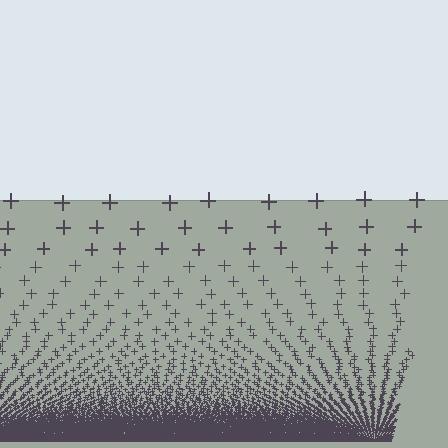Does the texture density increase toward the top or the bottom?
Density increases toward the bottom.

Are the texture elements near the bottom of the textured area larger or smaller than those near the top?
Smaller. The gradient is inverted — elements near the bottom are smaller and denser.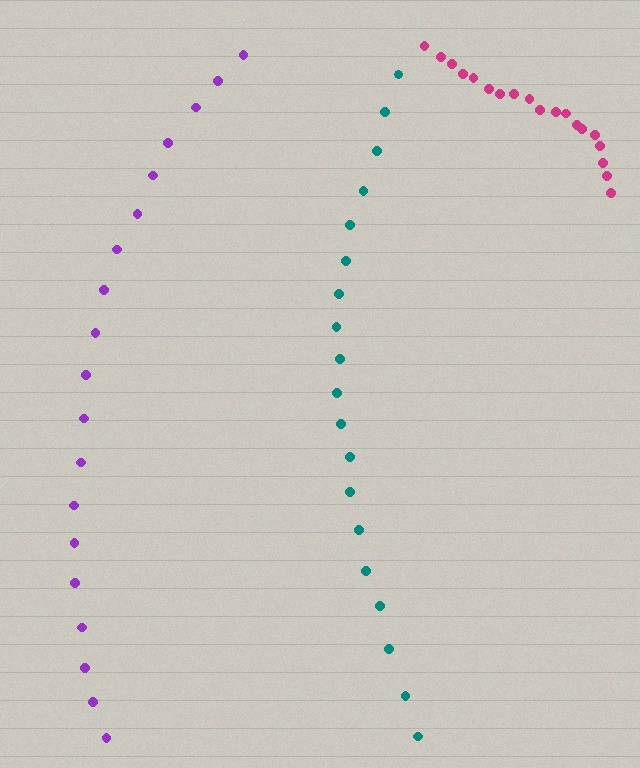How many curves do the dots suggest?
There are 3 distinct paths.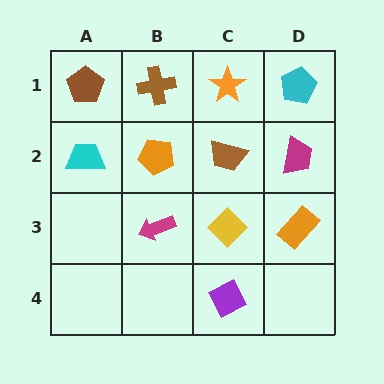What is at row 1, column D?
A cyan pentagon.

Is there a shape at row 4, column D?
No, that cell is empty.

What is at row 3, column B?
A magenta arrow.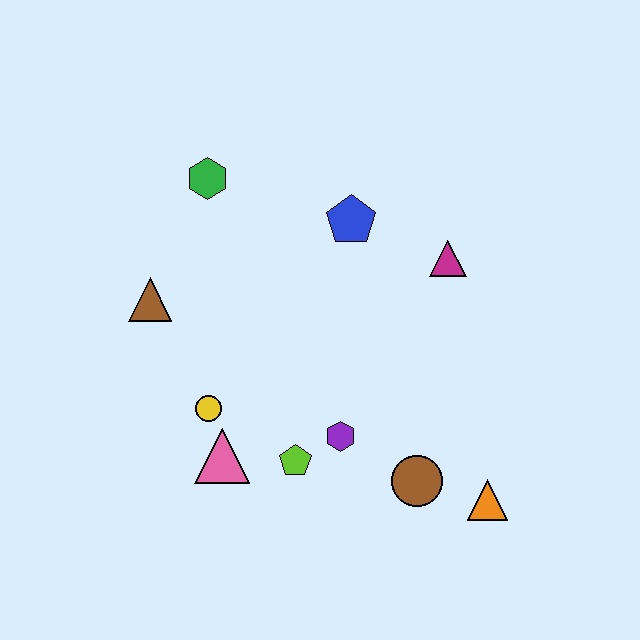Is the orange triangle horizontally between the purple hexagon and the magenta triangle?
No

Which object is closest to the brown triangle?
The yellow circle is closest to the brown triangle.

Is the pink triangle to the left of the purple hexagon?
Yes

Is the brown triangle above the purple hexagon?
Yes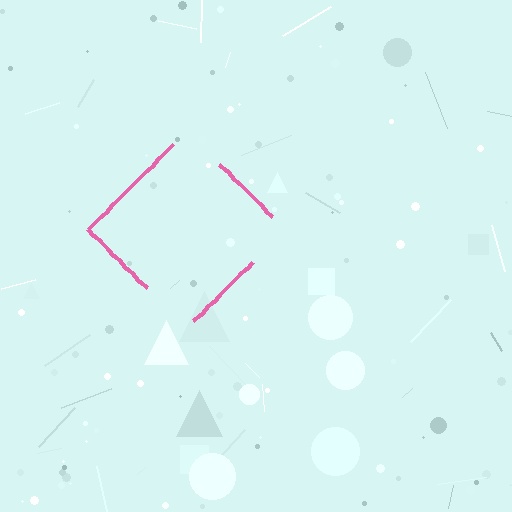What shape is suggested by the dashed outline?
The dashed outline suggests a diamond.